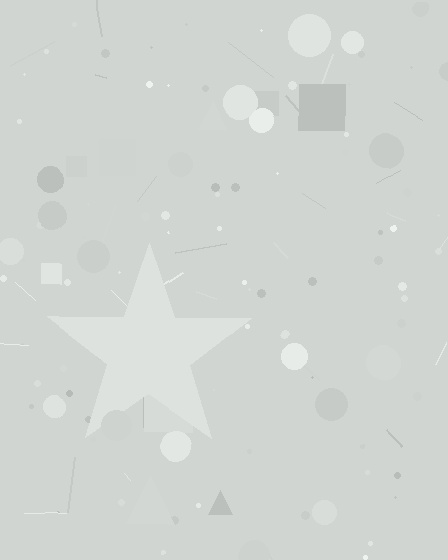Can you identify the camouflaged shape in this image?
The camouflaged shape is a star.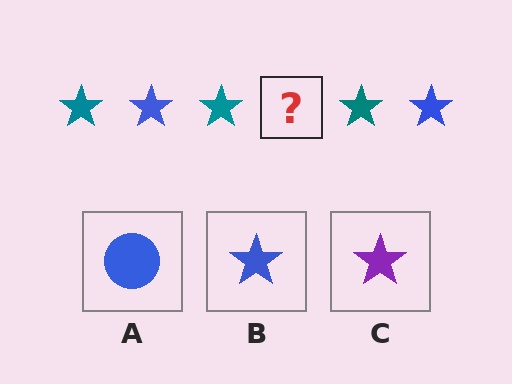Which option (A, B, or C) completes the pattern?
B.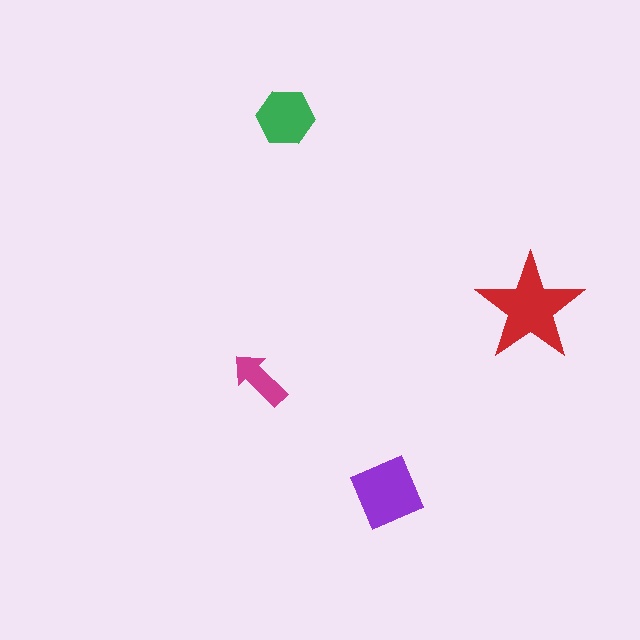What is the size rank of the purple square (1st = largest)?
2nd.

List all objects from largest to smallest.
The red star, the purple square, the green hexagon, the magenta arrow.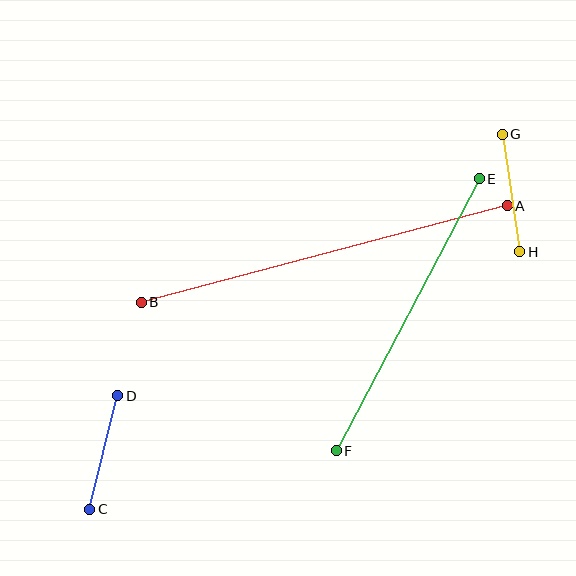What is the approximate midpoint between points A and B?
The midpoint is at approximately (324, 254) pixels.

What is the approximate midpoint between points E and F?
The midpoint is at approximately (408, 315) pixels.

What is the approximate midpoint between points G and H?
The midpoint is at approximately (511, 193) pixels.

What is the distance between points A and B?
The distance is approximately 378 pixels.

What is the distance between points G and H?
The distance is approximately 119 pixels.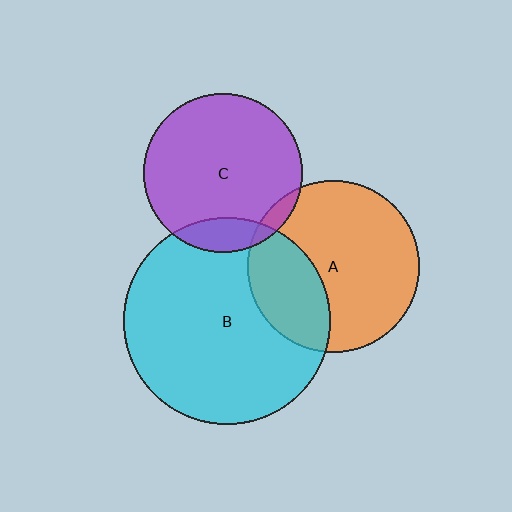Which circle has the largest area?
Circle B (cyan).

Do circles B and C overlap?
Yes.